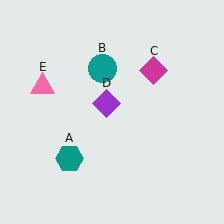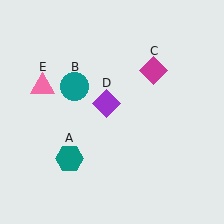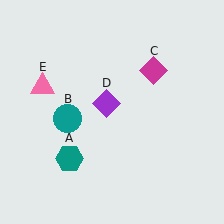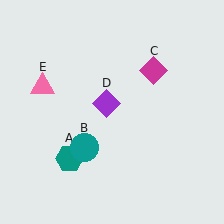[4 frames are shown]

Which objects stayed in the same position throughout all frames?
Teal hexagon (object A) and magenta diamond (object C) and purple diamond (object D) and pink triangle (object E) remained stationary.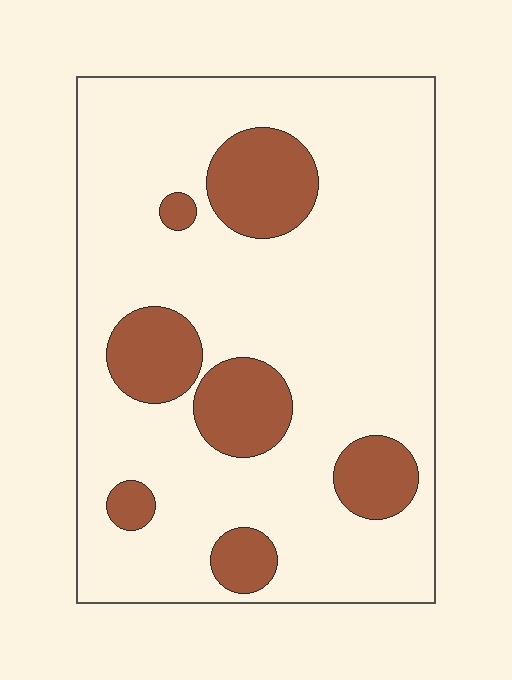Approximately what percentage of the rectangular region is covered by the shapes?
Approximately 20%.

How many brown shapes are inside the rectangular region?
7.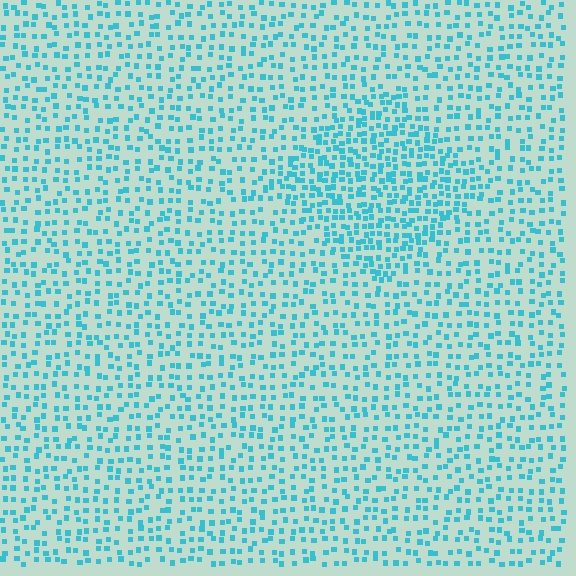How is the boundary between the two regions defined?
The boundary is defined by a change in element density (approximately 1.8x ratio). All elements are the same color, size, and shape.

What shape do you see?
I see a diamond.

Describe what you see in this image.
The image contains small cyan elements arranged at two different densities. A diamond-shaped region is visible where the elements are more densely packed than the surrounding area.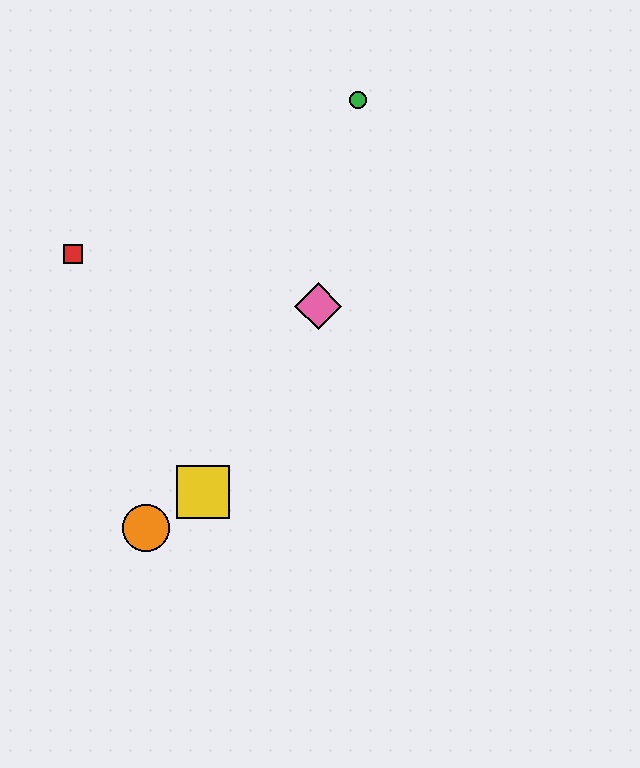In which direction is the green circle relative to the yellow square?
The green circle is above the yellow square.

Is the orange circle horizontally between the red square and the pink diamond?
Yes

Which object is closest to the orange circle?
The yellow square is closest to the orange circle.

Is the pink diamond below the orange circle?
No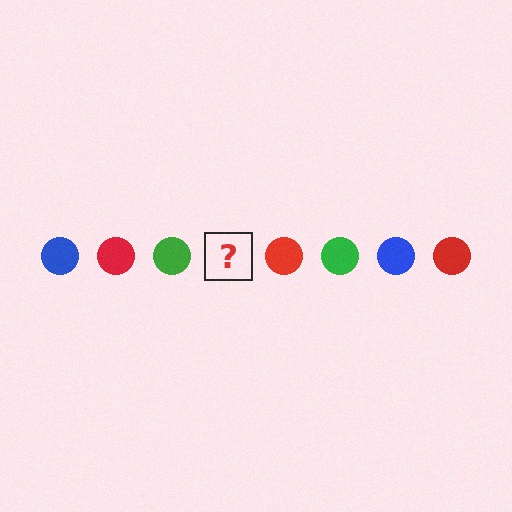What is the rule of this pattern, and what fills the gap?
The rule is that the pattern cycles through blue, red, green circles. The gap should be filled with a blue circle.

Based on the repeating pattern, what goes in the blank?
The blank should be a blue circle.